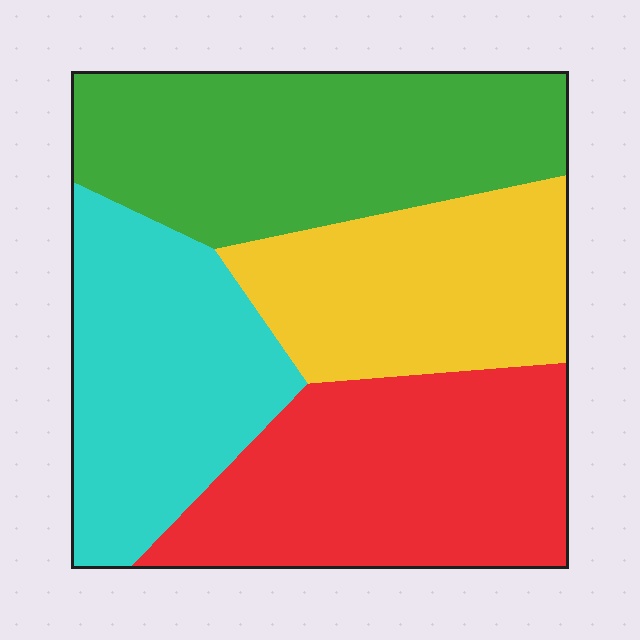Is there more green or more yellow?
Green.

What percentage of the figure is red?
Red covers 27% of the figure.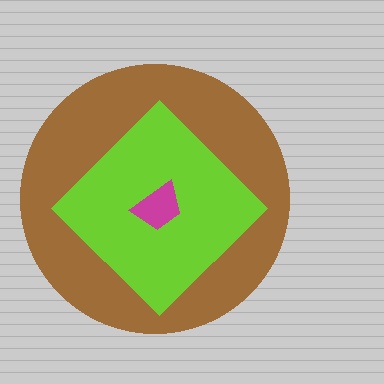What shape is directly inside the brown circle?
The lime diamond.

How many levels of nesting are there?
3.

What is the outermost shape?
The brown circle.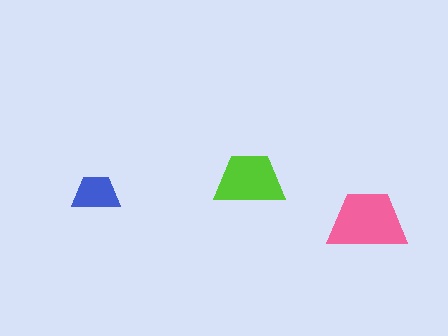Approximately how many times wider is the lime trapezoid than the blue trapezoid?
About 1.5 times wider.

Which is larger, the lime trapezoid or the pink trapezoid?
The pink one.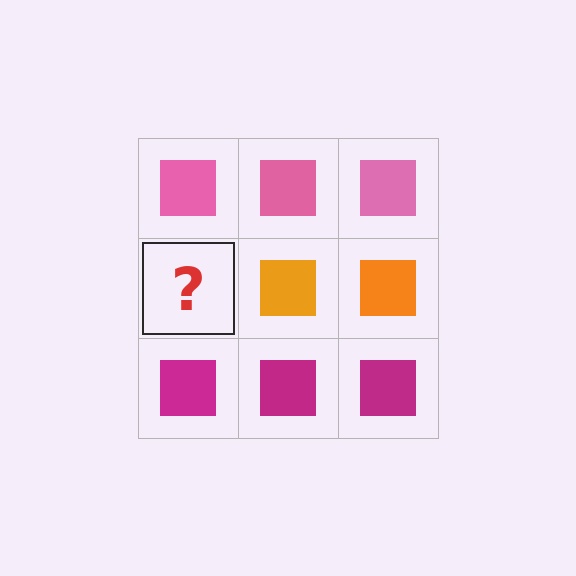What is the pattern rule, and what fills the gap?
The rule is that each row has a consistent color. The gap should be filled with an orange square.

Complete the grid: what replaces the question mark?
The question mark should be replaced with an orange square.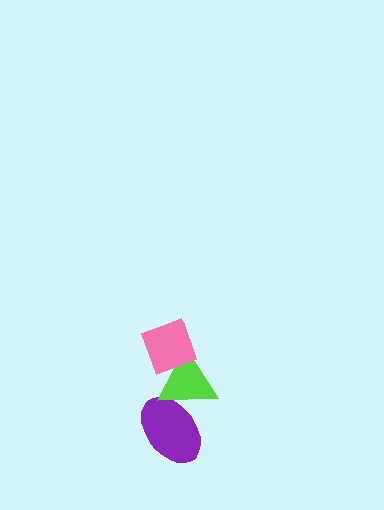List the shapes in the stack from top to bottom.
From top to bottom: the pink diamond, the lime triangle, the purple ellipse.